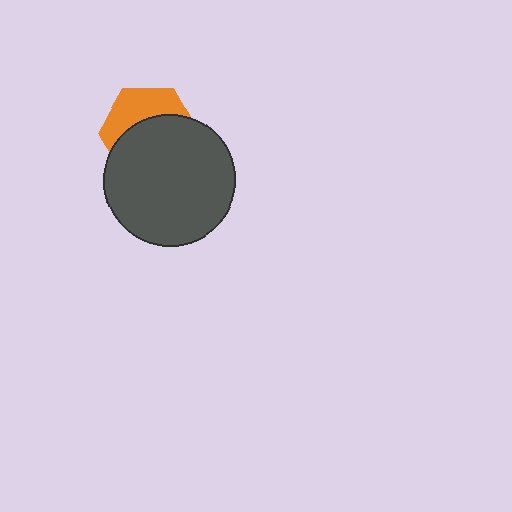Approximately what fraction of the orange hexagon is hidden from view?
Roughly 61% of the orange hexagon is hidden behind the dark gray circle.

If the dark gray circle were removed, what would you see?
You would see the complete orange hexagon.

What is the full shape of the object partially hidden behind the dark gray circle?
The partially hidden object is an orange hexagon.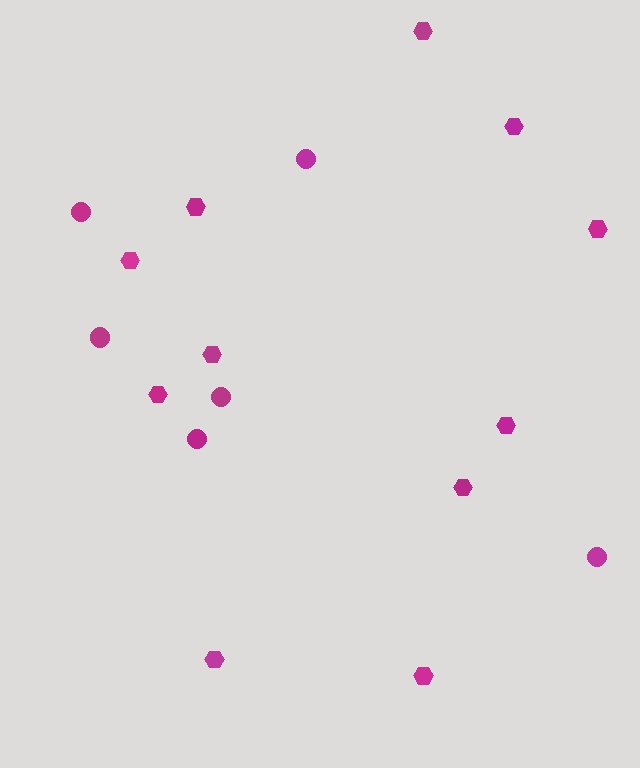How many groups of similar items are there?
There are 2 groups: one group of circles (6) and one group of hexagons (11).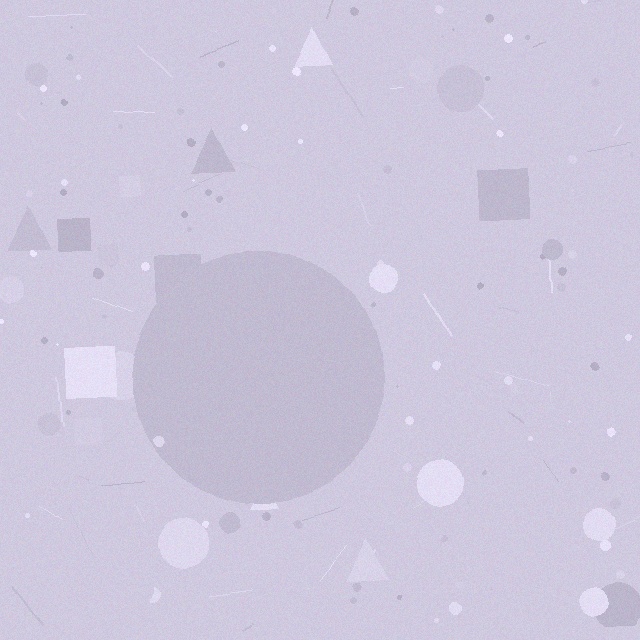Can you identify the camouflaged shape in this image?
The camouflaged shape is a circle.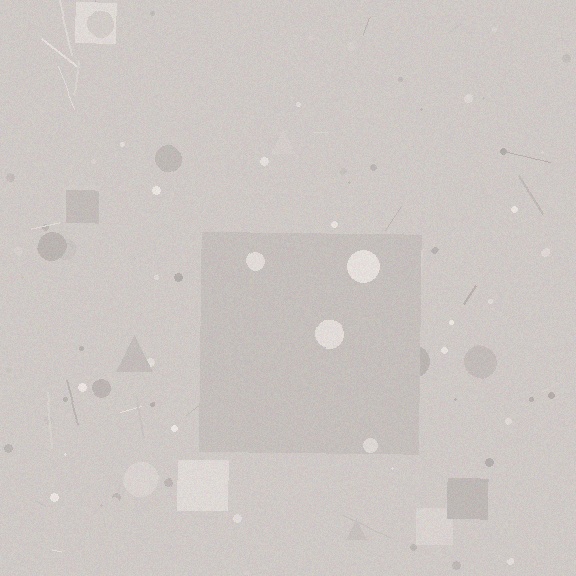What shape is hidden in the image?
A square is hidden in the image.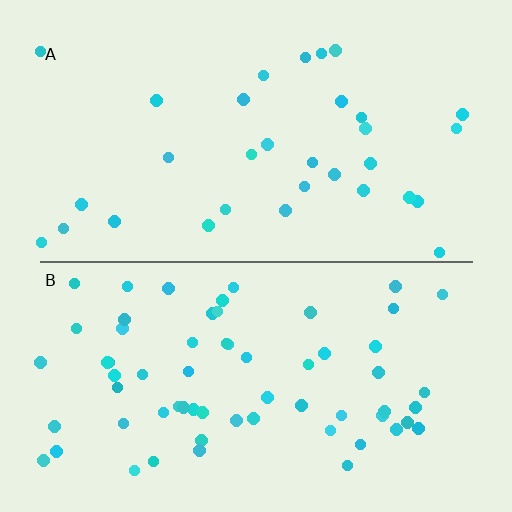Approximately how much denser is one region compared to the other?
Approximately 2.0× — region B over region A.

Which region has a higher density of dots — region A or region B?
B (the bottom).